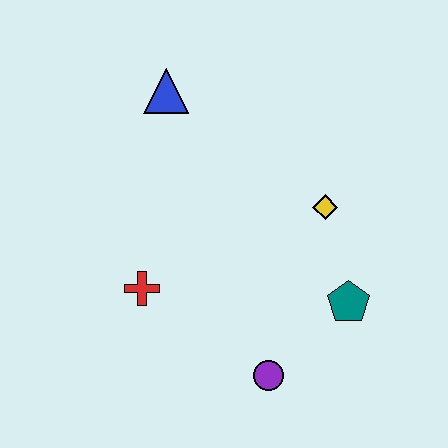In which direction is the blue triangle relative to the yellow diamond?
The blue triangle is to the left of the yellow diamond.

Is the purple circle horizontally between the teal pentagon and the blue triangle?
Yes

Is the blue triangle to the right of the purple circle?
No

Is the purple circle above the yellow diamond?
No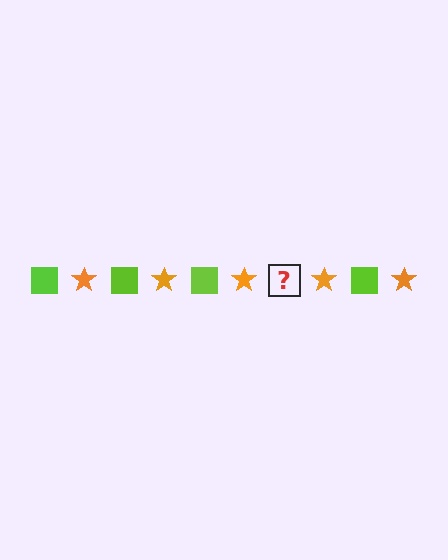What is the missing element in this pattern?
The missing element is a lime square.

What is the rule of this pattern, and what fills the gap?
The rule is that the pattern alternates between lime square and orange star. The gap should be filled with a lime square.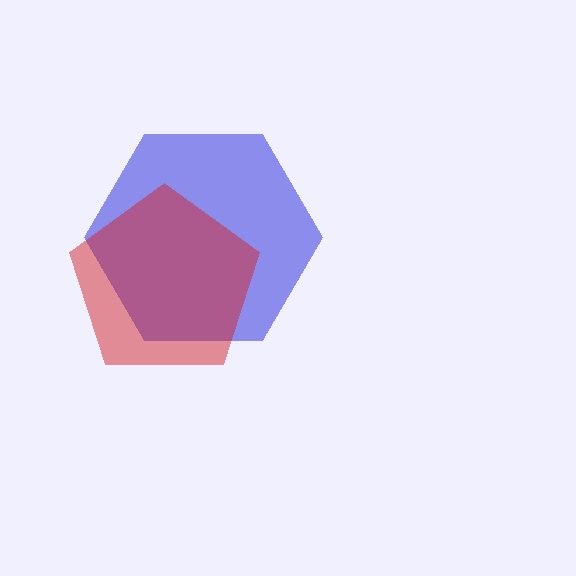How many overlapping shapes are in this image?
There are 2 overlapping shapes in the image.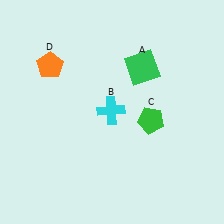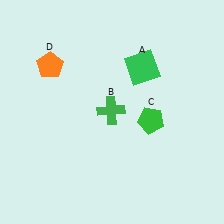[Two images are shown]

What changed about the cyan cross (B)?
In Image 1, B is cyan. In Image 2, it changed to green.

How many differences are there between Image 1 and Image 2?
There is 1 difference between the two images.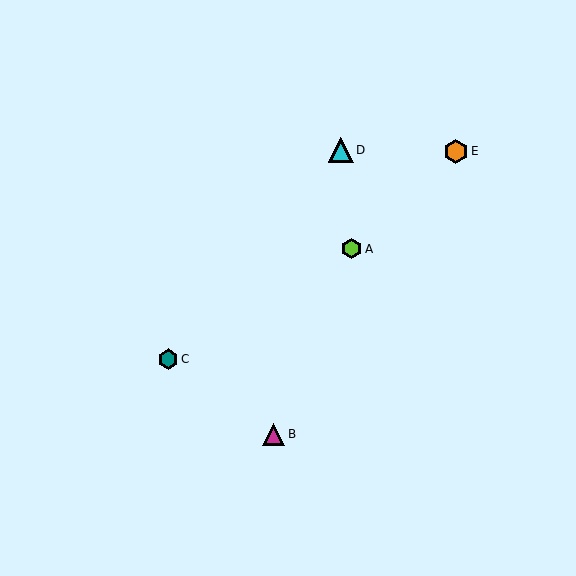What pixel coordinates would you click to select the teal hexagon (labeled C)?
Click at (168, 359) to select the teal hexagon C.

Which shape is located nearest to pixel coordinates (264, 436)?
The magenta triangle (labeled B) at (273, 434) is nearest to that location.